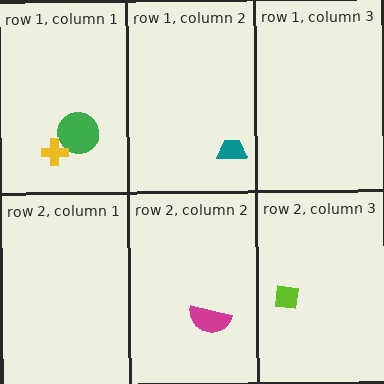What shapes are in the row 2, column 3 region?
The lime square.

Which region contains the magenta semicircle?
The row 2, column 2 region.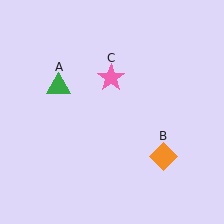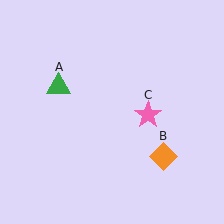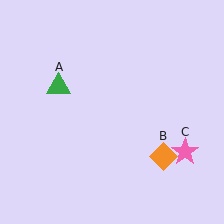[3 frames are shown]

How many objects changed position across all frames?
1 object changed position: pink star (object C).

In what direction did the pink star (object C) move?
The pink star (object C) moved down and to the right.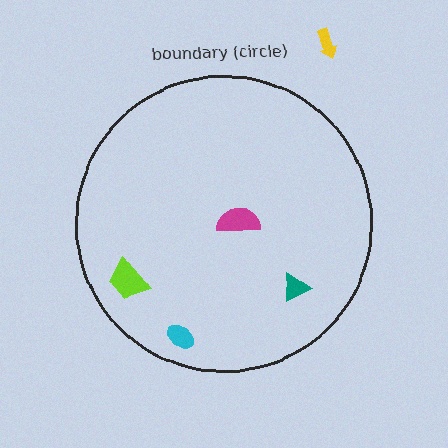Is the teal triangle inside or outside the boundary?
Inside.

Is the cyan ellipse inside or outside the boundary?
Inside.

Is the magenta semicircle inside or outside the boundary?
Inside.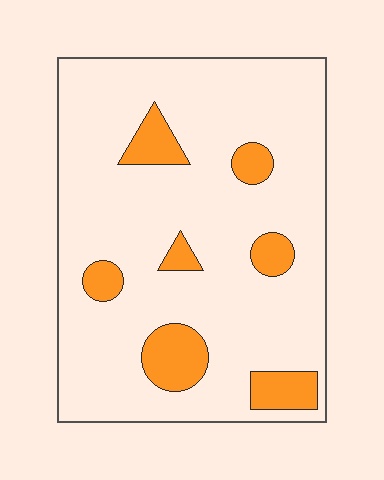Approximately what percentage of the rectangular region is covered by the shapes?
Approximately 15%.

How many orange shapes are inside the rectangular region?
7.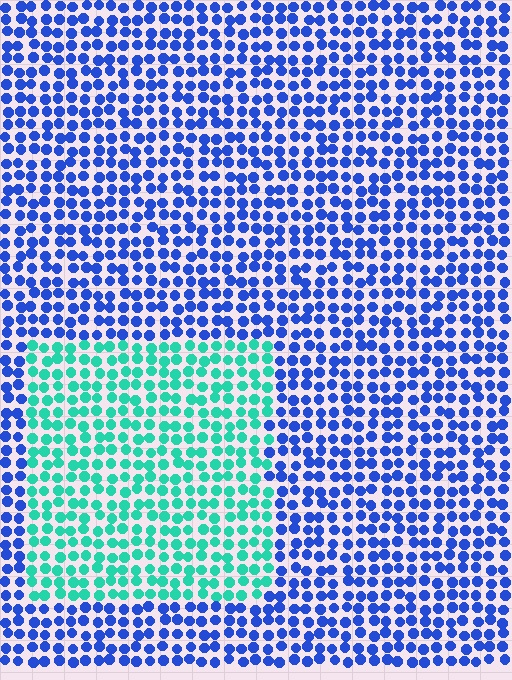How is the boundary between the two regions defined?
The boundary is defined purely by a slight shift in hue (about 62 degrees). Spacing, size, and orientation are identical on both sides.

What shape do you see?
I see a rectangle.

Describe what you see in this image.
The image is filled with small blue elements in a uniform arrangement. A rectangle-shaped region is visible where the elements are tinted to a slightly different hue, forming a subtle color boundary.